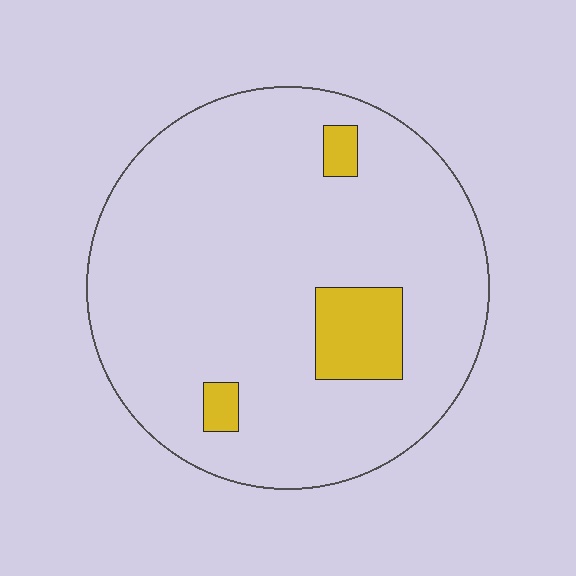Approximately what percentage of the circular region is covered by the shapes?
Approximately 10%.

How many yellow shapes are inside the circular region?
3.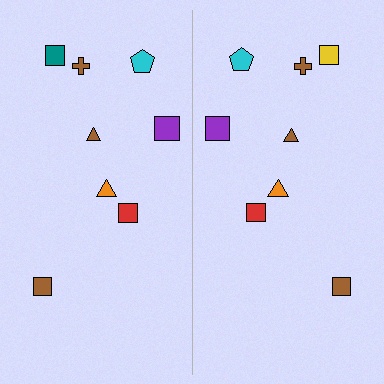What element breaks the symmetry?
The yellow square on the right side breaks the symmetry — its mirror counterpart is teal.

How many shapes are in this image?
There are 16 shapes in this image.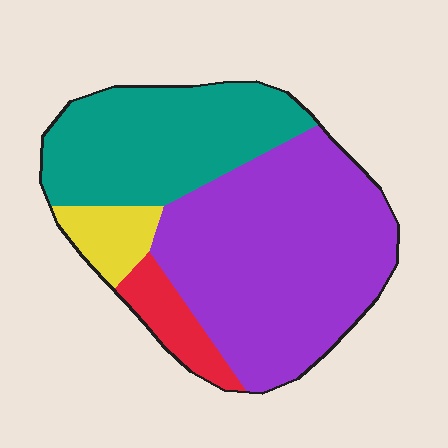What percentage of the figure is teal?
Teal takes up about one third (1/3) of the figure.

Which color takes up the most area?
Purple, at roughly 55%.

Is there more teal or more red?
Teal.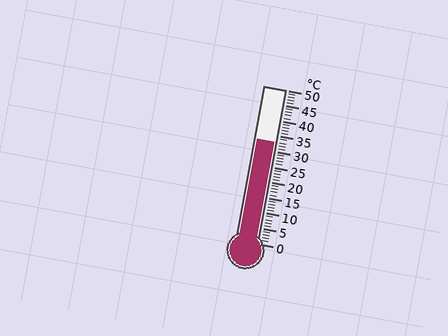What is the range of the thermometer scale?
The thermometer scale ranges from 0°C to 50°C.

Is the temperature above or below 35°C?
The temperature is below 35°C.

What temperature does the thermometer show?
The thermometer shows approximately 33°C.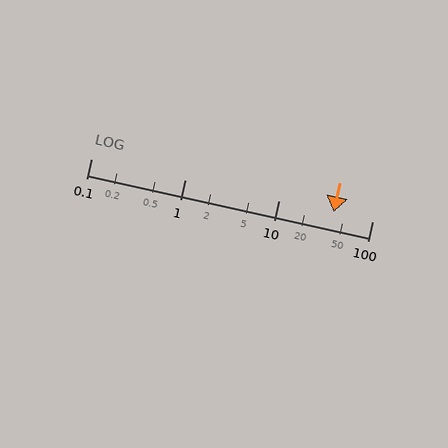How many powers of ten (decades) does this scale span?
The scale spans 3 decades, from 0.1 to 100.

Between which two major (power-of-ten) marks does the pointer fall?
The pointer is between 10 and 100.